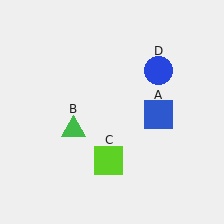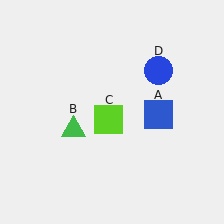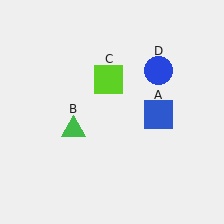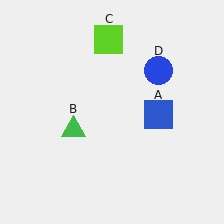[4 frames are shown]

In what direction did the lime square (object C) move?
The lime square (object C) moved up.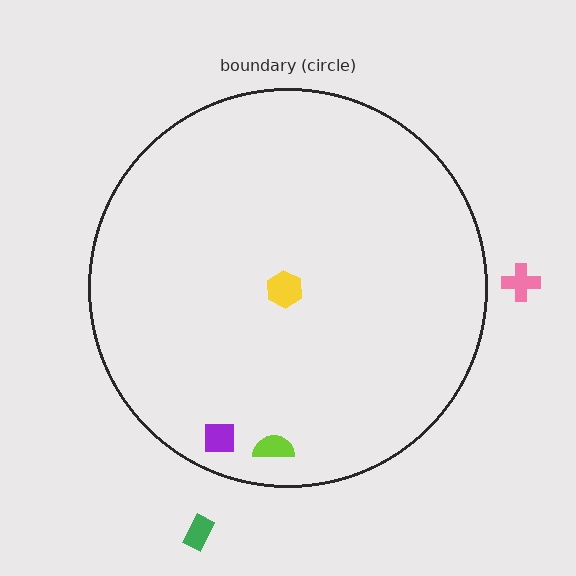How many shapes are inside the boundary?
3 inside, 2 outside.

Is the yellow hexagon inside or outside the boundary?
Inside.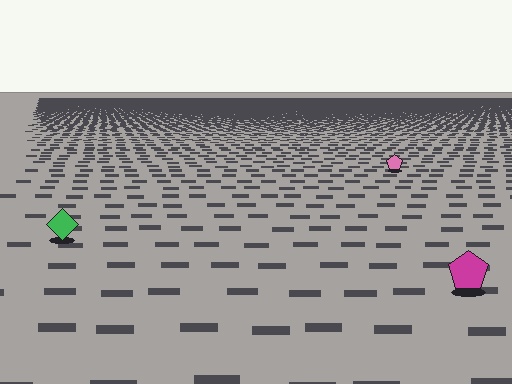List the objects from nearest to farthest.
From nearest to farthest: the magenta pentagon, the green diamond, the pink pentagon.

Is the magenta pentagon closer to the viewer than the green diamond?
Yes. The magenta pentagon is closer — you can tell from the texture gradient: the ground texture is coarser near it.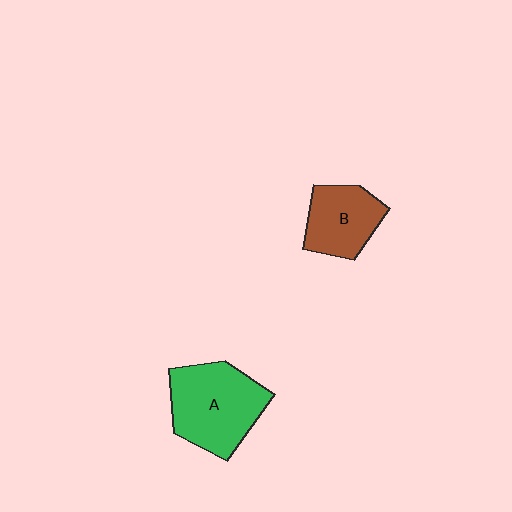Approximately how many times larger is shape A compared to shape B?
Approximately 1.5 times.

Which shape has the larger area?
Shape A (green).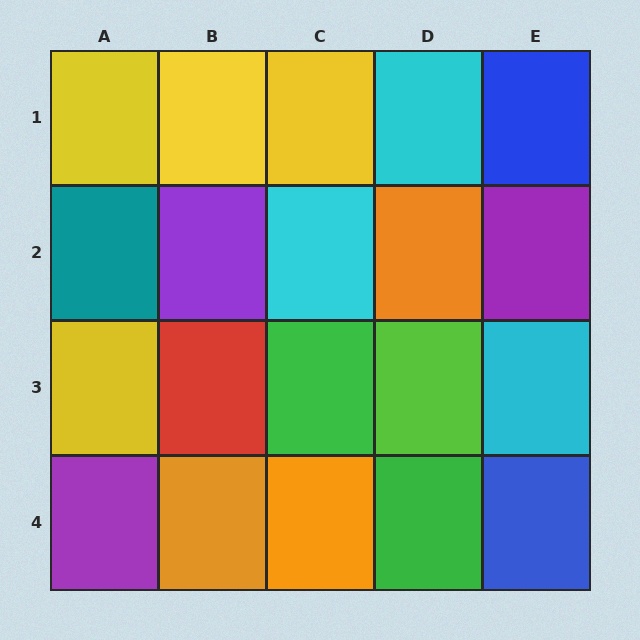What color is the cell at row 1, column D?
Cyan.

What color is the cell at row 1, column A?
Yellow.